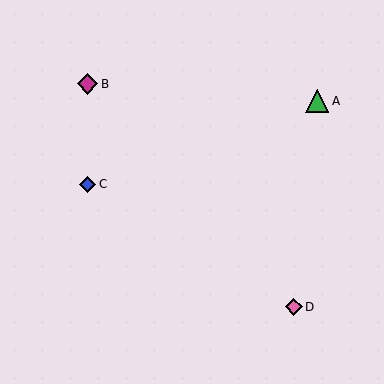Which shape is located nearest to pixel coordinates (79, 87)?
The magenta diamond (labeled B) at (88, 84) is nearest to that location.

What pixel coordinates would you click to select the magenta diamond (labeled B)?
Click at (88, 84) to select the magenta diamond B.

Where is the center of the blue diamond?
The center of the blue diamond is at (88, 184).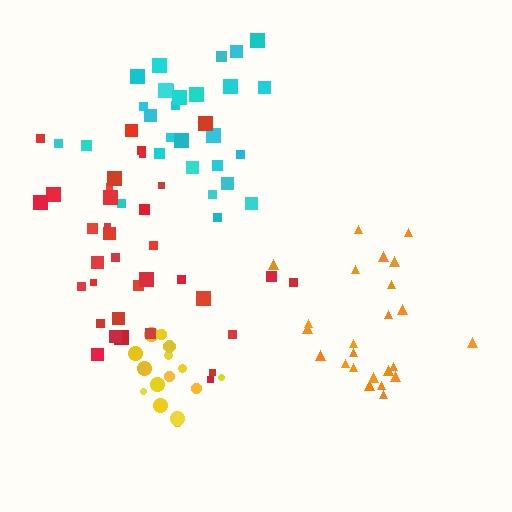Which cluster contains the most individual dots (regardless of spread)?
Red (35).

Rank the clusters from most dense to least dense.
yellow, cyan, orange, red.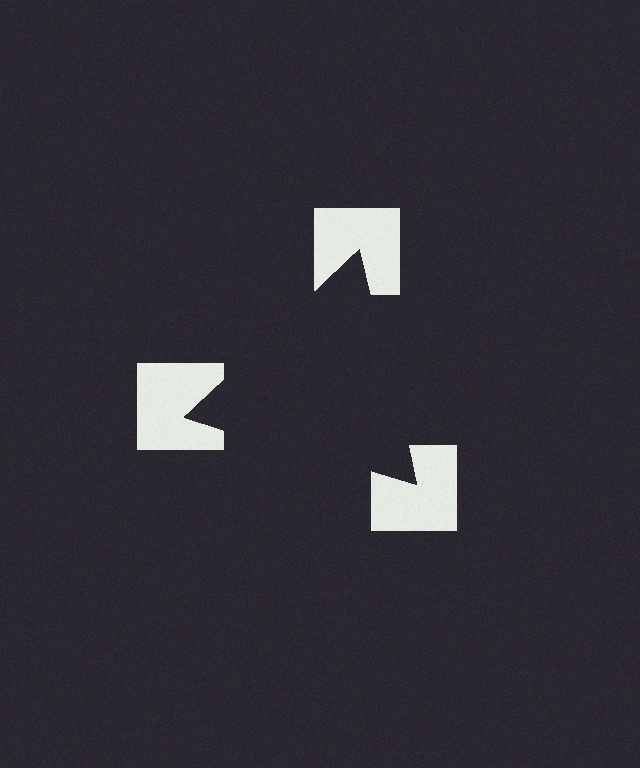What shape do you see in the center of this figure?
An illusory triangle — its edges are inferred from the aligned wedge cuts in the notched squares, not physically drawn.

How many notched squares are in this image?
There are 3 — one at each vertex of the illusory triangle.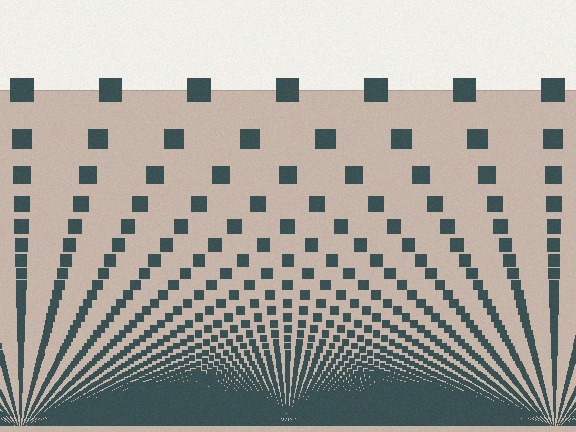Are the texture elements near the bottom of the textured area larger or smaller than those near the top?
Smaller. The gradient is inverted — elements near the bottom are smaller and denser.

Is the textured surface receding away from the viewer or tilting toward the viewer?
The surface appears to tilt toward the viewer. Texture elements get larger and sparser toward the top.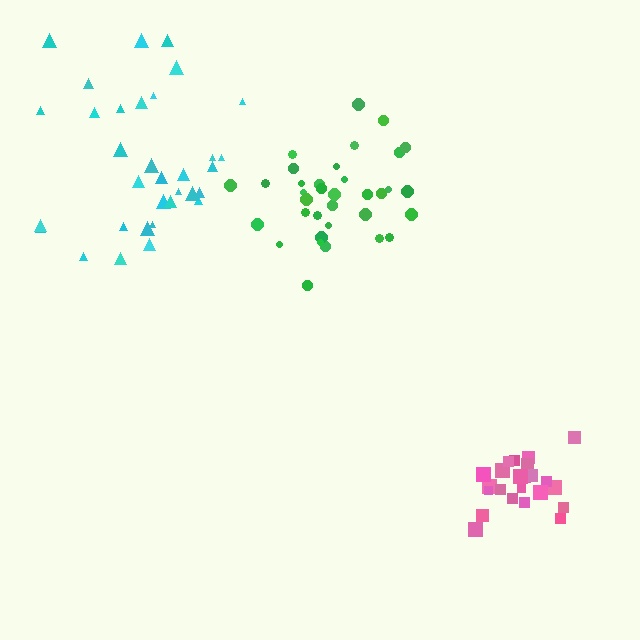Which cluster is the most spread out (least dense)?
Cyan.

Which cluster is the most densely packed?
Pink.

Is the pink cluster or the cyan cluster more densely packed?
Pink.